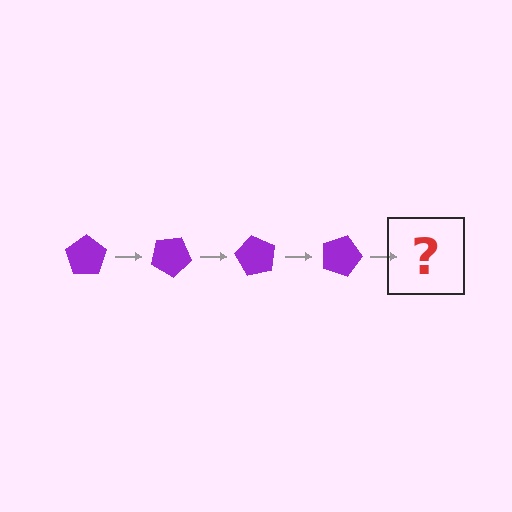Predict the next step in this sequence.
The next step is a purple pentagon rotated 120 degrees.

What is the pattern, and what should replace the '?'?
The pattern is that the pentagon rotates 30 degrees each step. The '?' should be a purple pentagon rotated 120 degrees.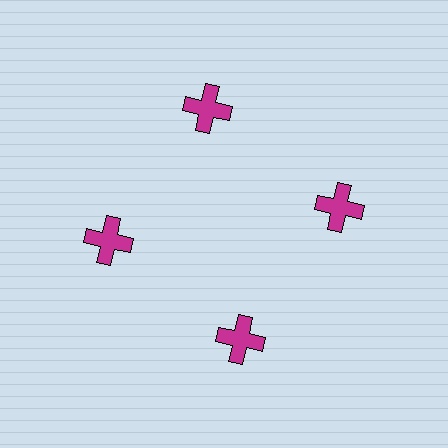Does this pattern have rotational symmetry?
Yes, this pattern has 4-fold rotational symmetry. It looks the same after rotating 90 degrees around the center.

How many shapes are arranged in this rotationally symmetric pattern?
There are 4 shapes, arranged in 4 groups of 1.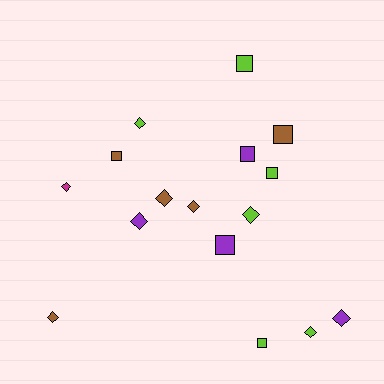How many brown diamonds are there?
There are 3 brown diamonds.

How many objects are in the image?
There are 16 objects.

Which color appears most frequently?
Lime, with 6 objects.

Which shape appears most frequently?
Diamond, with 9 objects.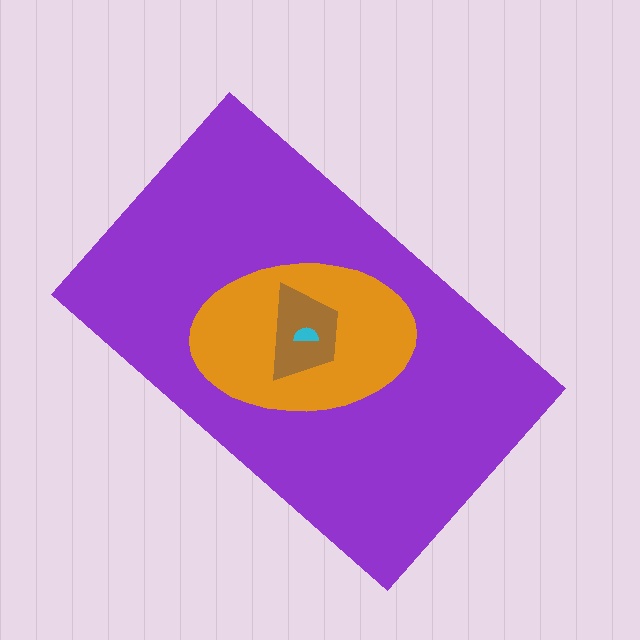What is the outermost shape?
The purple rectangle.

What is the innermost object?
The cyan semicircle.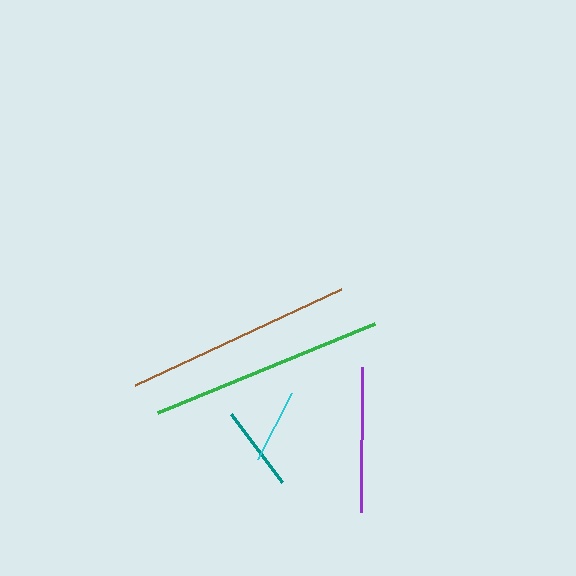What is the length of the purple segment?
The purple segment is approximately 145 pixels long.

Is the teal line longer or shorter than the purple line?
The purple line is longer than the teal line.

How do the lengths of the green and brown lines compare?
The green and brown lines are approximately the same length.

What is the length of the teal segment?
The teal segment is approximately 85 pixels long.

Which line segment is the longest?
The green line is the longest at approximately 234 pixels.